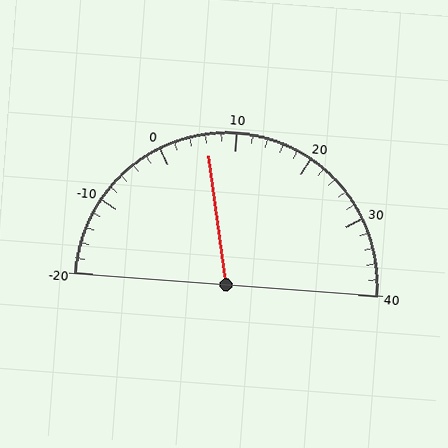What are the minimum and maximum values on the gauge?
The gauge ranges from -20 to 40.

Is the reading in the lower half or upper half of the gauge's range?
The reading is in the lower half of the range (-20 to 40).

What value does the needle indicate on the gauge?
The needle indicates approximately 6.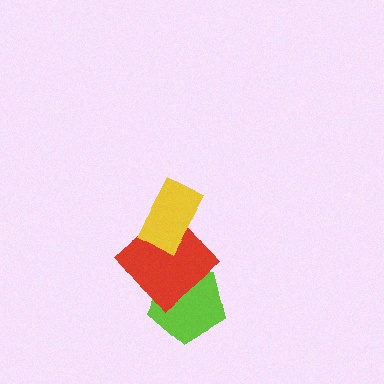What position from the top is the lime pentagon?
The lime pentagon is 3rd from the top.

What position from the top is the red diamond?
The red diamond is 2nd from the top.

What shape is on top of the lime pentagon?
The red diamond is on top of the lime pentagon.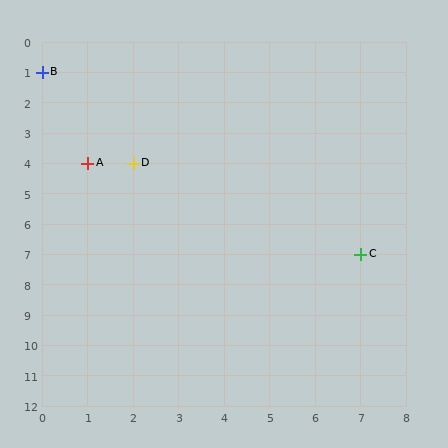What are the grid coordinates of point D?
Point D is at grid coordinates (2, 4).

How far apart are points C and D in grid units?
Points C and D are 5 columns and 3 rows apart (about 5.8 grid units diagonally).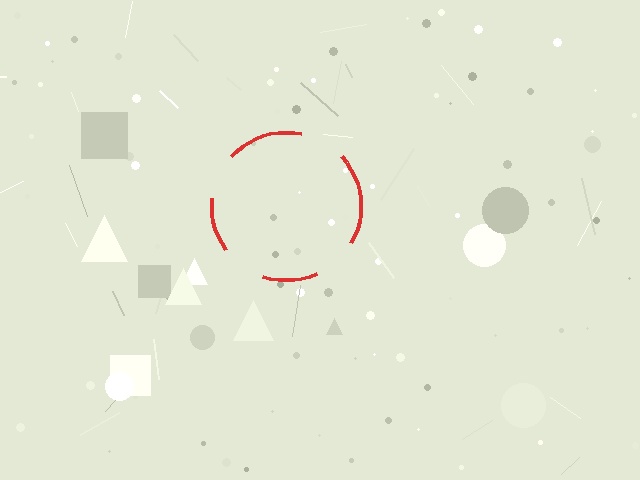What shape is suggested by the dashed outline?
The dashed outline suggests a circle.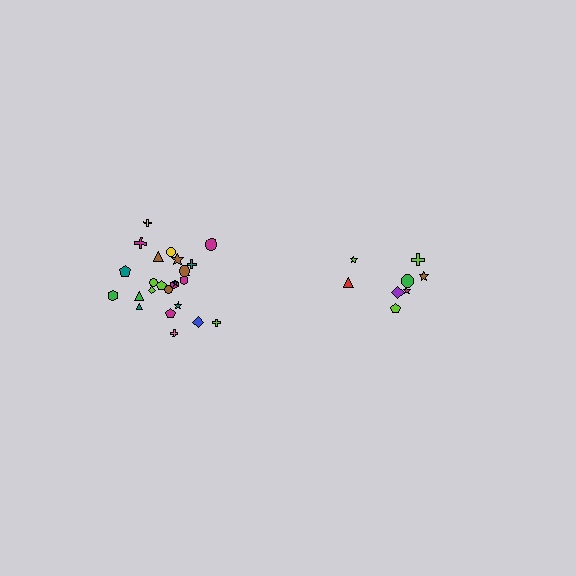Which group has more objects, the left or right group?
The left group.